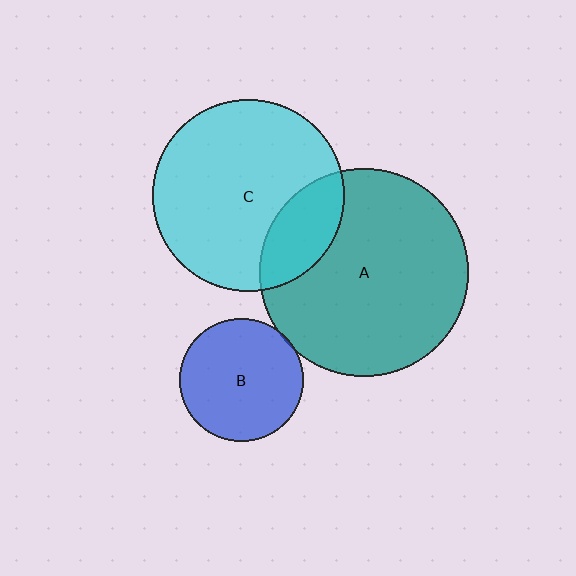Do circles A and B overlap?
Yes.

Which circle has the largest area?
Circle A (teal).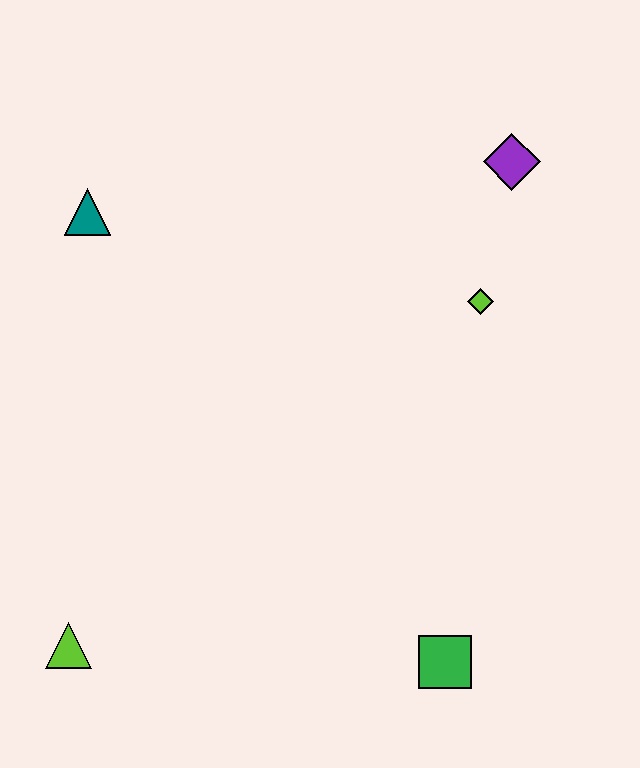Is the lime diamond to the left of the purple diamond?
Yes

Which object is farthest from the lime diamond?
The lime triangle is farthest from the lime diamond.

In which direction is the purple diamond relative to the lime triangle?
The purple diamond is above the lime triangle.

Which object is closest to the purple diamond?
The lime diamond is closest to the purple diamond.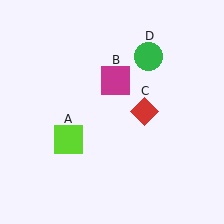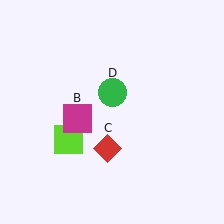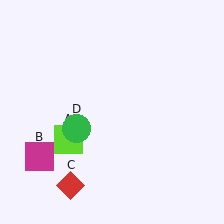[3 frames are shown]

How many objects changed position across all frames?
3 objects changed position: magenta square (object B), red diamond (object C), green circle (object D).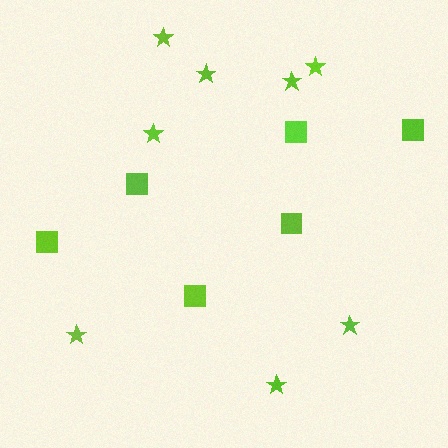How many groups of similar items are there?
There are 2 groups: one group of stars (8) and one group of squares (6).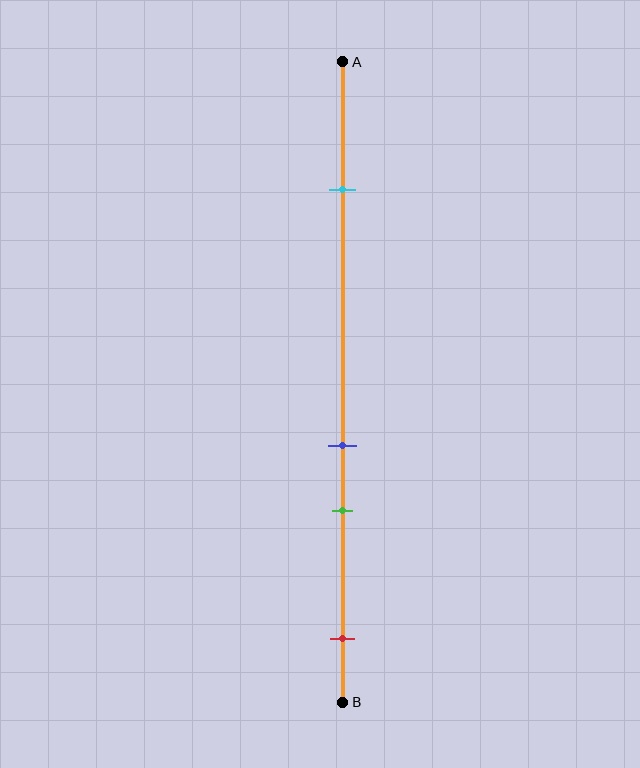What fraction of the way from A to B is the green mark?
The green mark is approximately 70% (0.7) of the way from A to B.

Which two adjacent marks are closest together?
The blue and green marks are the closest adjacent pair.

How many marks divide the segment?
There are 4 marks dividing the segment.